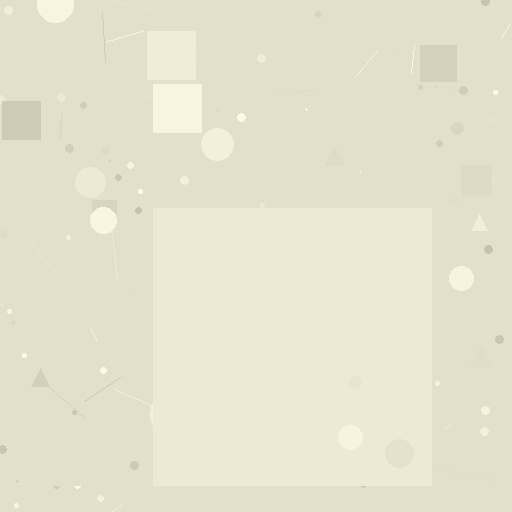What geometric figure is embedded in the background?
A square is embedded in the background.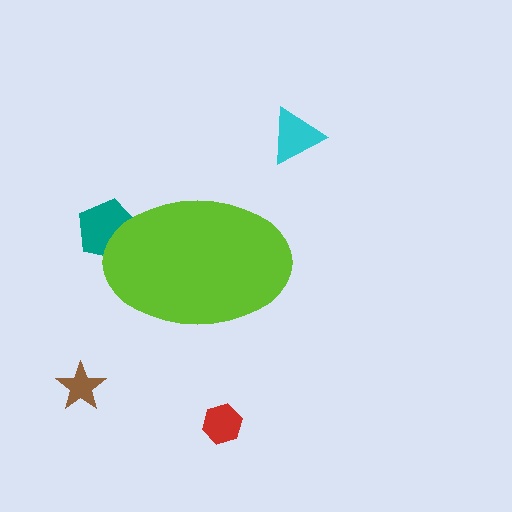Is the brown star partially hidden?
No, the brown star is fully visible.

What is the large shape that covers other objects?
A lime ellipse.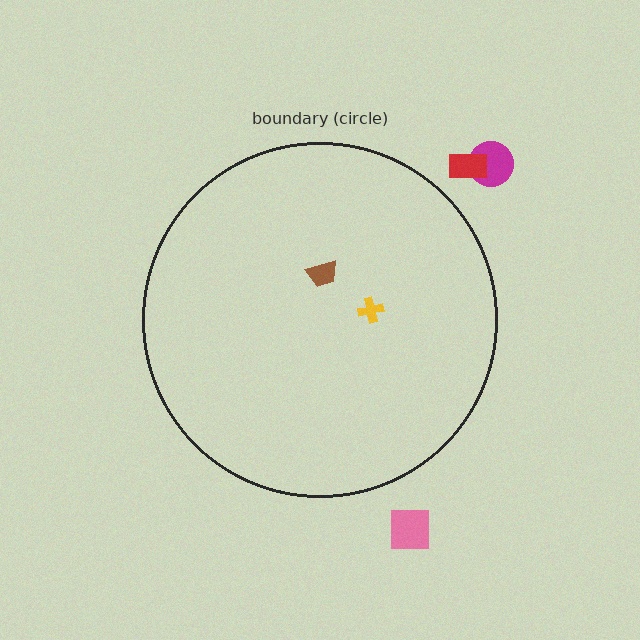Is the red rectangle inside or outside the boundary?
Outside.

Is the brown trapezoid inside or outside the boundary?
Inside.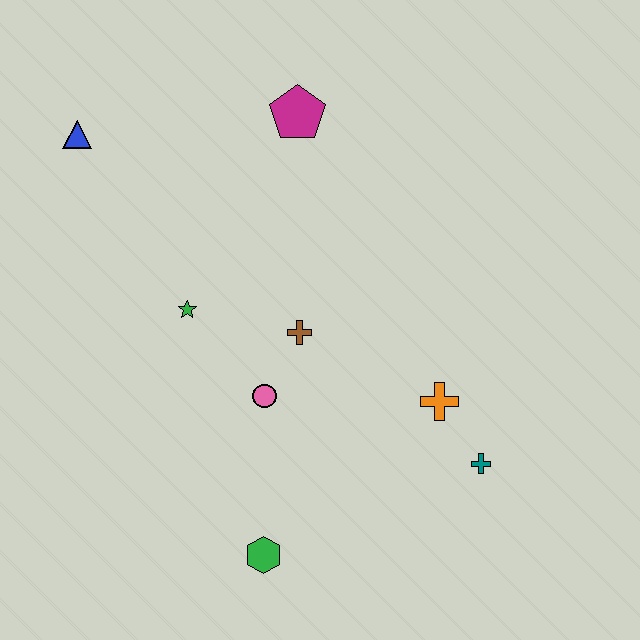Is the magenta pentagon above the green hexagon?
Yes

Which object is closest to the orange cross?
The teal cross is closest to the orange cross.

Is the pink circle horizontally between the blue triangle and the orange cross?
Yes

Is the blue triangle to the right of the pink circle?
No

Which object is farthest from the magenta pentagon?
The green hexagon is farthest from the magenta pentagon.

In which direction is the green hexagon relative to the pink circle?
The green hexagon is below the pink circle.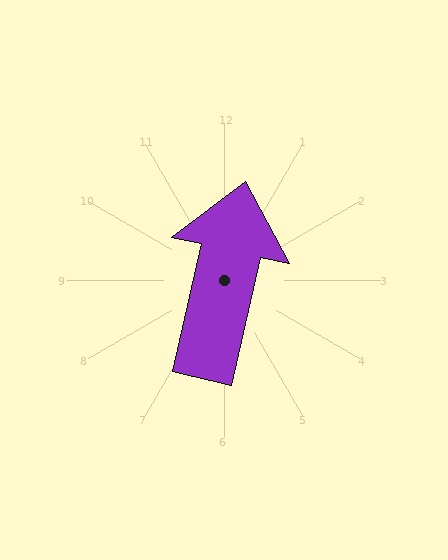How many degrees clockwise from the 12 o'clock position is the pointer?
Approximately 13 degrees.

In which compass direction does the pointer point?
North.